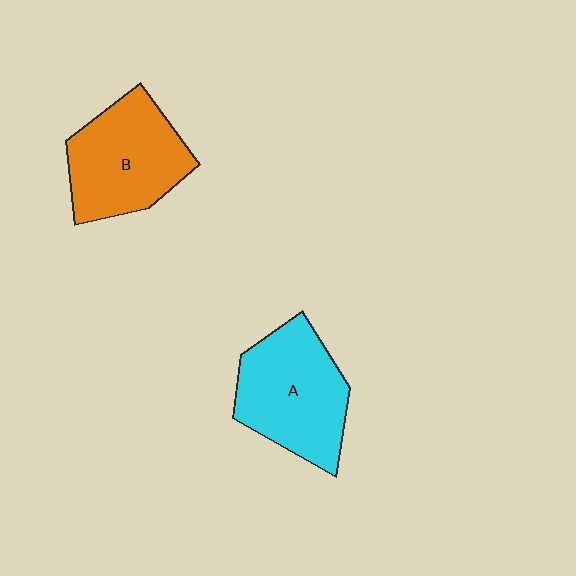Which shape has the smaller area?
Shape B (orange).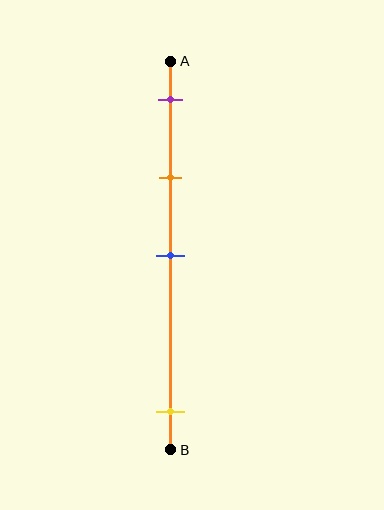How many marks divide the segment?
There are 4 marks dividing the segment.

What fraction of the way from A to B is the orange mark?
The orange mark is approximately 30% (0.3) of the way from A to B.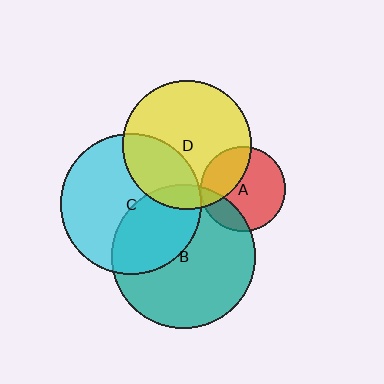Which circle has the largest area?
Circle B (teal).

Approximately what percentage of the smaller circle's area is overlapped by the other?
Approximately 5%.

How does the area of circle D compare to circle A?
Approximately 2.3 times.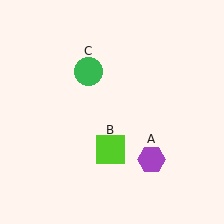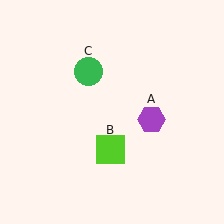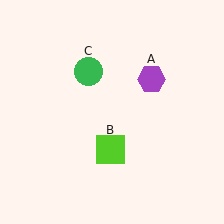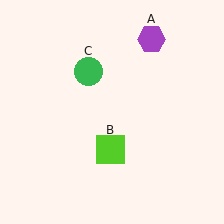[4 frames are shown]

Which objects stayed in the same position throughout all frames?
Lime square (object B) and green circle (object C) remained stationary.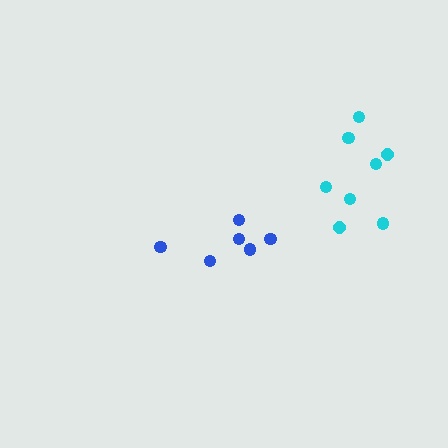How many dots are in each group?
Group 1: 6 dots, Group 2: 8 dots (14 total).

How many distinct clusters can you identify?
There are 2 distinct clusters.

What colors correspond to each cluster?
The clusters are colored: blue, cyan.